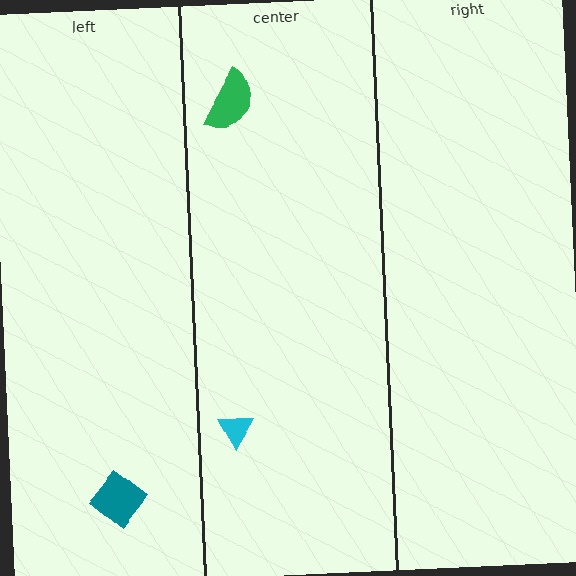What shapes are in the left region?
The teal diamond.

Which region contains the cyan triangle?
The center region.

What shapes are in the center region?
The green semicircle, the cyan triangle.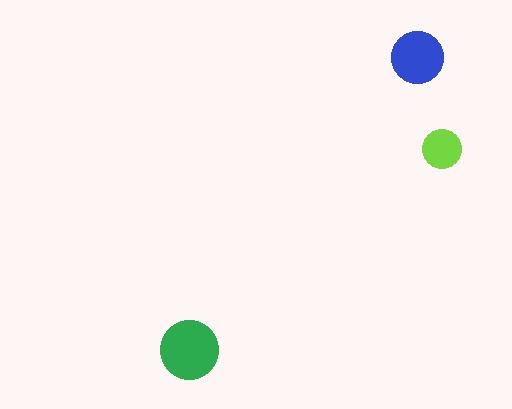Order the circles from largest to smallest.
the green one, the blue one, the lime one.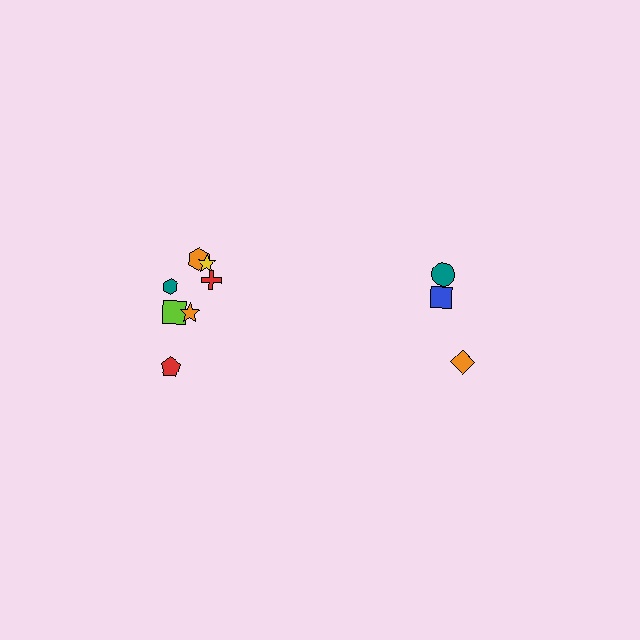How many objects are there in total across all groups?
There are 10 objects.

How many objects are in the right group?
There are 3 objects.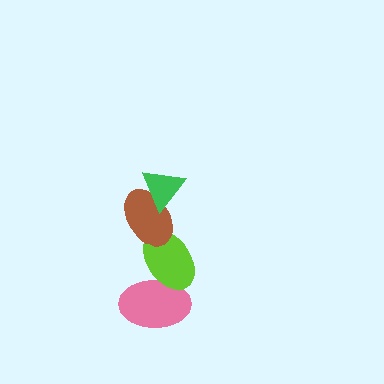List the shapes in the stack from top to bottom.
From top to bottom: the green triangle, the brown ellipse, the lime ellipse, the pink ellipse.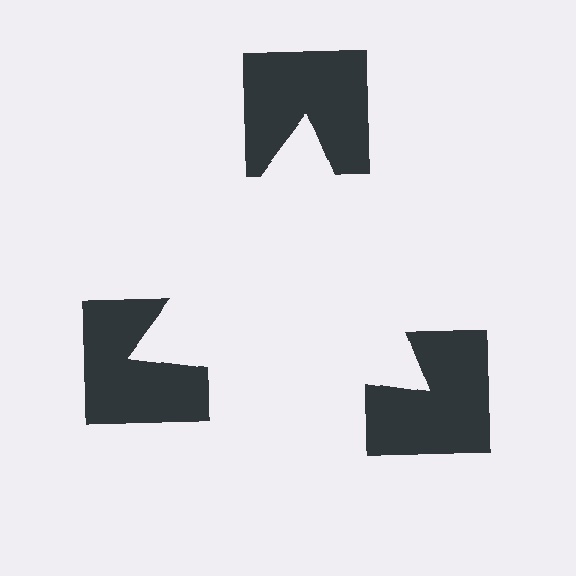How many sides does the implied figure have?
3 sides.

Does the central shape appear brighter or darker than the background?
It typically appears slightly brighter than the background, even though no actual brightness change is drawn.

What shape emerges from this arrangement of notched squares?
An illusory triangle — its edges are inferred from the aligned wedge cuts in the notched squares, not physically drawn.